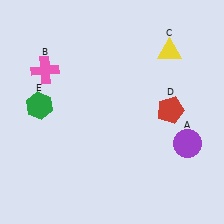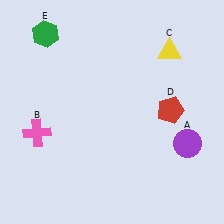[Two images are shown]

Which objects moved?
The objects that moved are: the pink cross (B), the green hexagon (E).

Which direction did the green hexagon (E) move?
The green hexagon (E) moved up.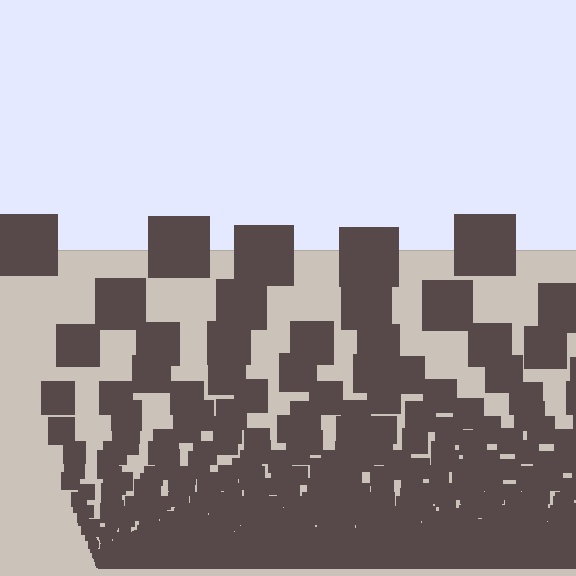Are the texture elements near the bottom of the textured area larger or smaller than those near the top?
Smaller. The gradient is inverted — elements near the bottom are smaller and denser.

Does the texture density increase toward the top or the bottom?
Density increases toward the bottom.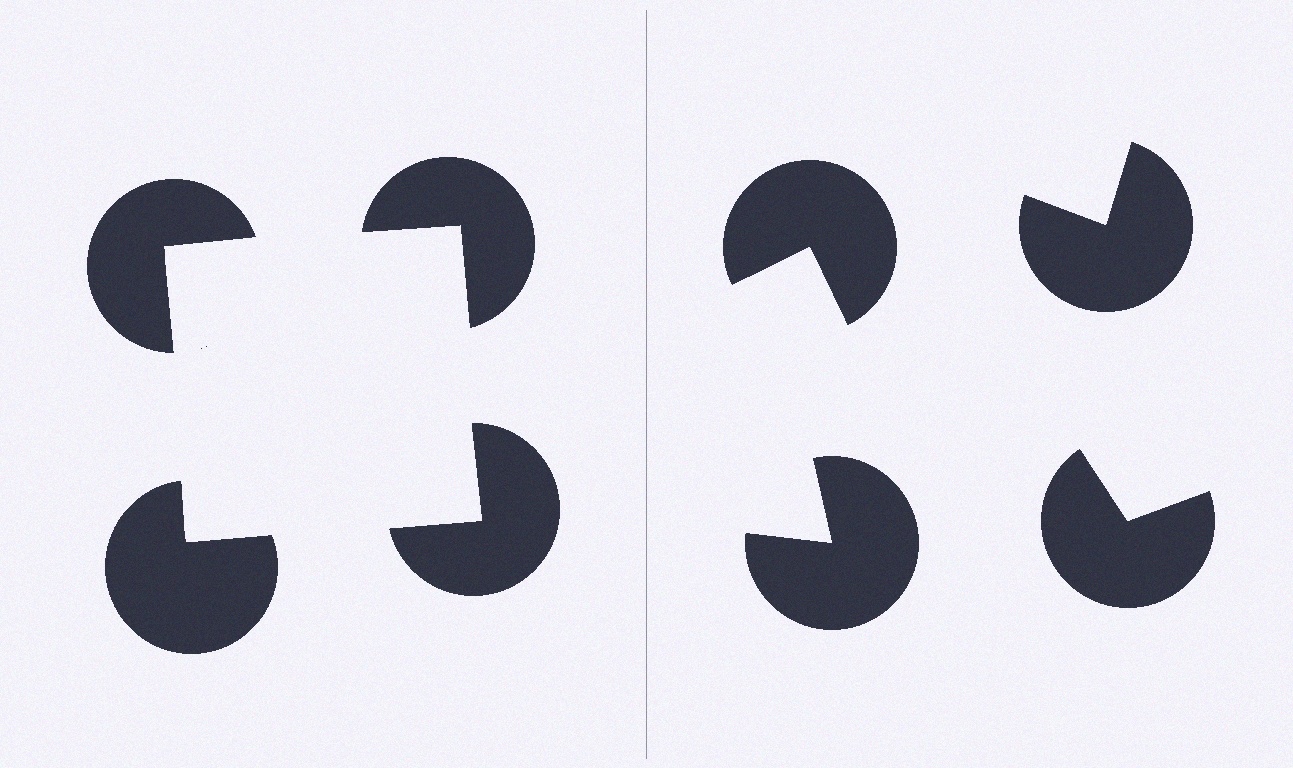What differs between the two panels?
The pac-man discs are positioned identically on both sides; only the wedge orientations differ. On the left they align to a square; on the right they are misaligned.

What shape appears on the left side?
An illusory square.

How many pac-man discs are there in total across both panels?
8 — 4 on each side.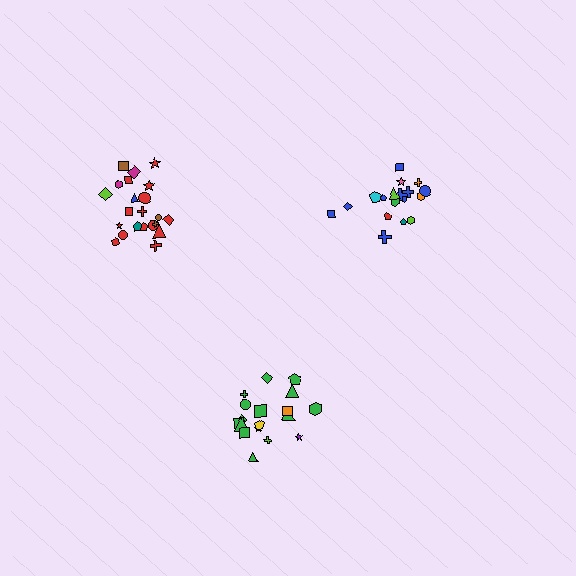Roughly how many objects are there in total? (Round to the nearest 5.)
Roughly 60 objects in total.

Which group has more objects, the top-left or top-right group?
The top-left group.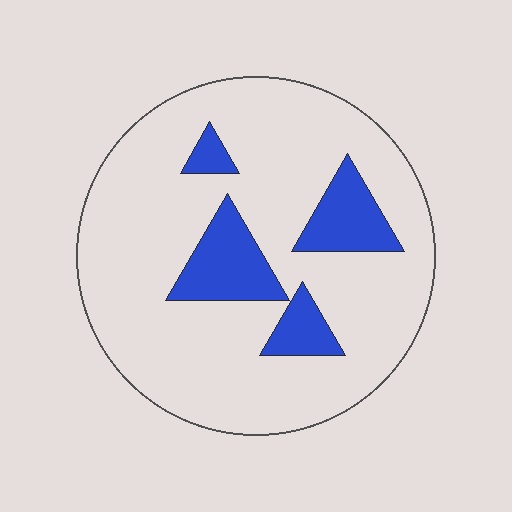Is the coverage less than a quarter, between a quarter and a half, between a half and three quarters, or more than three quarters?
Less than a quarter.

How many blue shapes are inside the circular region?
4.